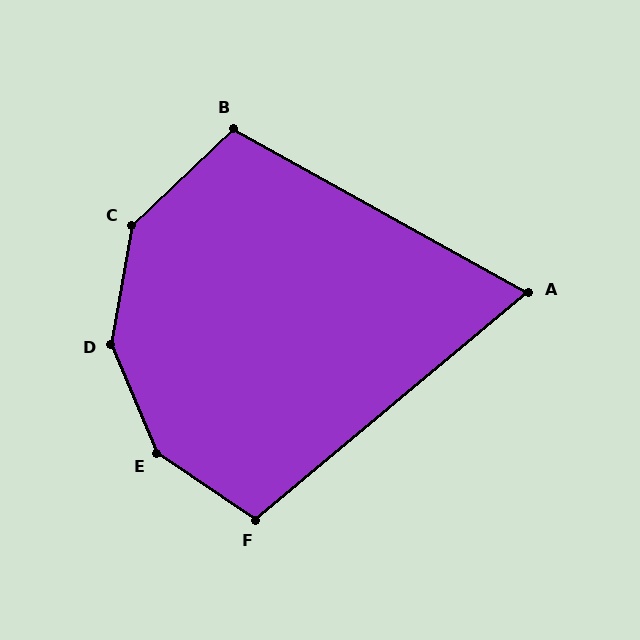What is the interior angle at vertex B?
Approximately 107 degrees (obtuse).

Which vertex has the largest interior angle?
E, at approximately 147 degrees.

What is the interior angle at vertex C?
Approximately 144 degrees (obtuse).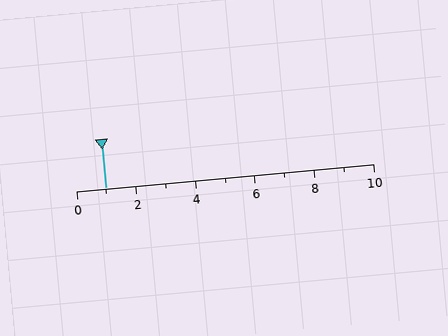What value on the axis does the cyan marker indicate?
The marker indicates approximately 1.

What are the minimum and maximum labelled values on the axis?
The axis runs from 0 to 10.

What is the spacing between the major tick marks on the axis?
The major ticks are spaced 2 apart.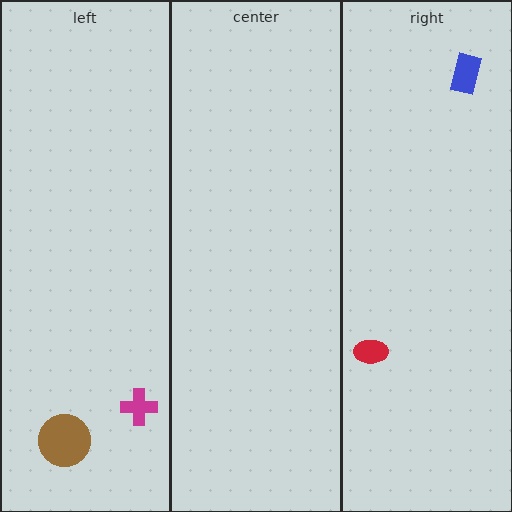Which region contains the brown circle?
The left region.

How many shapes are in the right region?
2.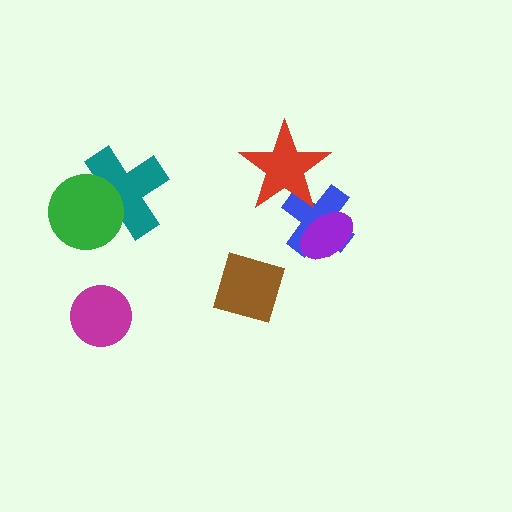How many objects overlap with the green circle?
1 object overlaps with the green circle.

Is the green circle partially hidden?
No, no other shape covers it.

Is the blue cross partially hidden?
Yes, it is partially covered by another shape.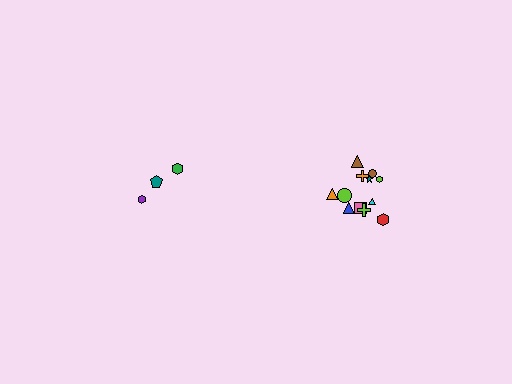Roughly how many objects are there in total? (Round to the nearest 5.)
Roughly 15 objects in total.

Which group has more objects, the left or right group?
The right group.